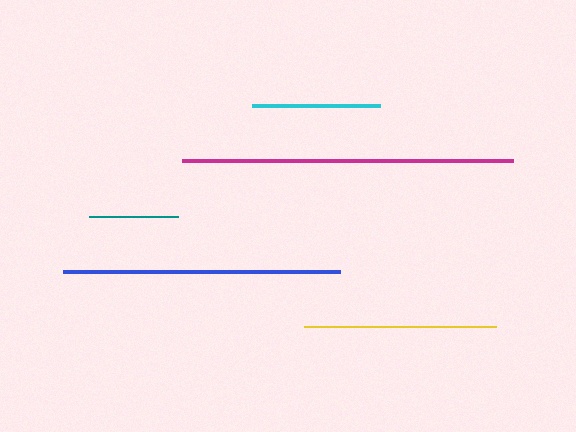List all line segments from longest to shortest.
From longest to shortest: magenta, blue, yellow, cyan, teal.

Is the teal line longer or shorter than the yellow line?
The yellow line is longer than the teal line.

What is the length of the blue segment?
The blue segment is approximately 278 pixels long.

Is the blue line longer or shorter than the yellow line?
The blue line is longer than the yellow line.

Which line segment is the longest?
The magenta line is the longest at approximately 331 pixels.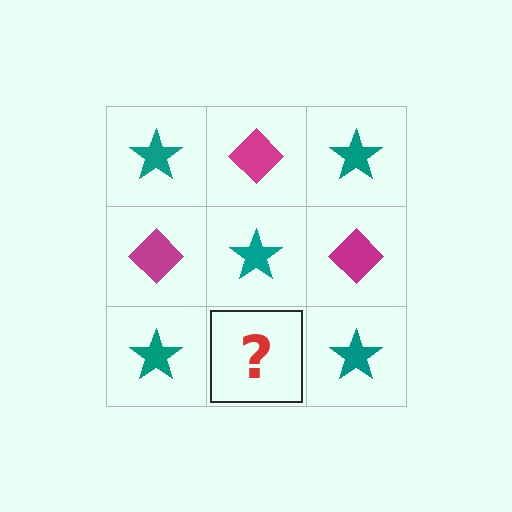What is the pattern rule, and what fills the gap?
The rule is that it alternates teal star and magenta diamond in a checkerboard pattern. The gap should be filled with a magenta diamond.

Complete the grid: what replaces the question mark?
The question mark should be replaced with a magenta diamond.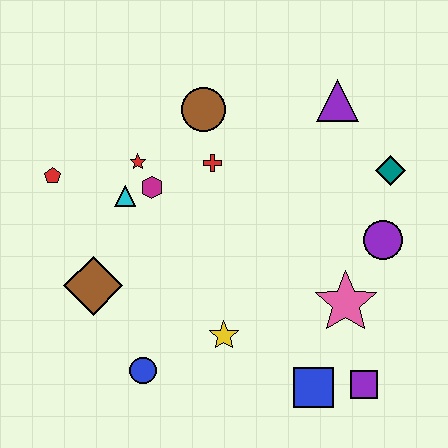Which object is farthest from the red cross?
The purple square is farthest from the red cross.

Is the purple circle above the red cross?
No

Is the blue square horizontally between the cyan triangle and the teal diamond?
Yes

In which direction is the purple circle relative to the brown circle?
The purple circle is to the right of the brown circle.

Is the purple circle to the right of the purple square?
Yes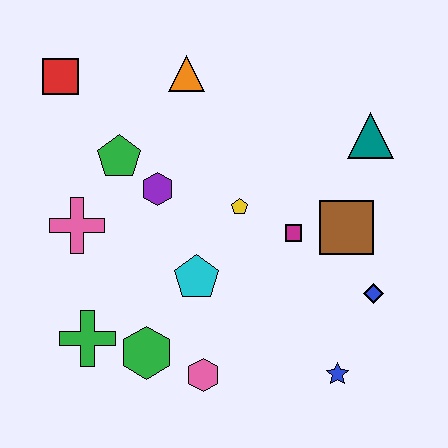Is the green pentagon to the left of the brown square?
Yes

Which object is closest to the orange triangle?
The green pentagon is closest to the orange triangle.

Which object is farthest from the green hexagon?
The teal triangle is farthest from the green hexagon.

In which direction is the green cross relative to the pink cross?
The green cross is below the pink cross.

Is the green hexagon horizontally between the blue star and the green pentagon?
Yes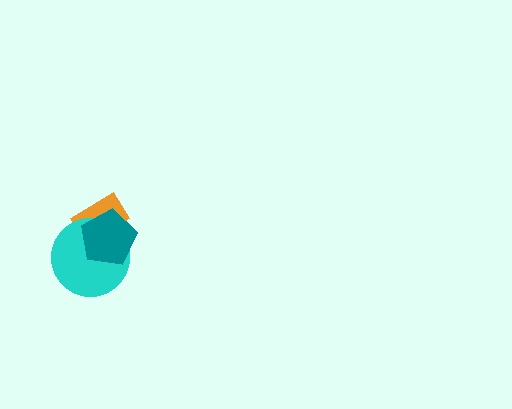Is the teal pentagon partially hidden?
No, no other shape covers it.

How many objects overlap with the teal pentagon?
2 objects overlap with the teal pentagon.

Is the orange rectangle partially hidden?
Yes, it is partially covered by another shape.